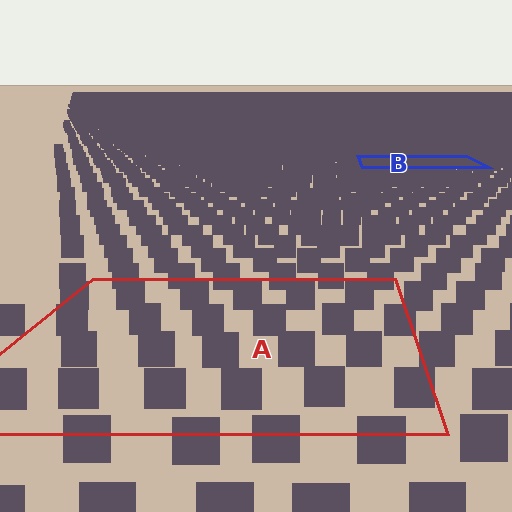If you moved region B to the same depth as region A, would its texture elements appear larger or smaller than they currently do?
They would appear larger. At a closer depth, the same texture elements are projected at a bigger on-screen size.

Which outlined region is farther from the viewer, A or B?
Region B is farther from the viewer — the texture elements inside it appear smaller and more densely packed.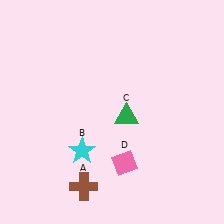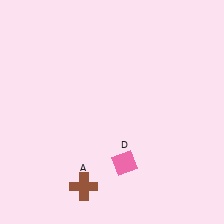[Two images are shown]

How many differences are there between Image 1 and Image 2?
There are 2 differences between the two images.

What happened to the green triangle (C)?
The green triangle (C) was removed in Image 2. It was in the bottom-right area of Image 1.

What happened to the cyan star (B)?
The cyan star (B) was removed in Image 2. It was in the bottom-left area of Image 1.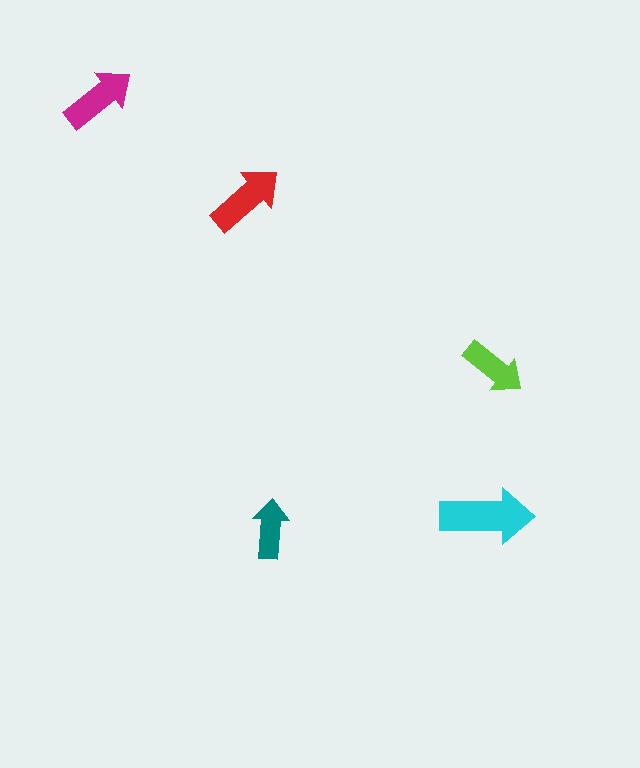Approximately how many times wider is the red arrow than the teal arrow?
About 1.5 times wider.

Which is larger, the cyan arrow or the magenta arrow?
The cyan one.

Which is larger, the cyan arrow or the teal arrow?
The cyan one.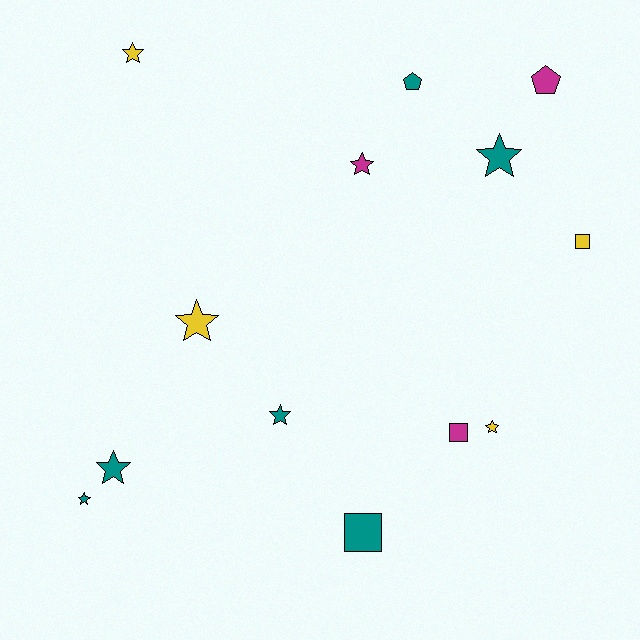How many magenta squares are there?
There is 1 magenta square.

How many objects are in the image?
There are 13 objects.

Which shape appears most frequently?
Star, with 8 objects.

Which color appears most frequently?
Teal, with 6 objects.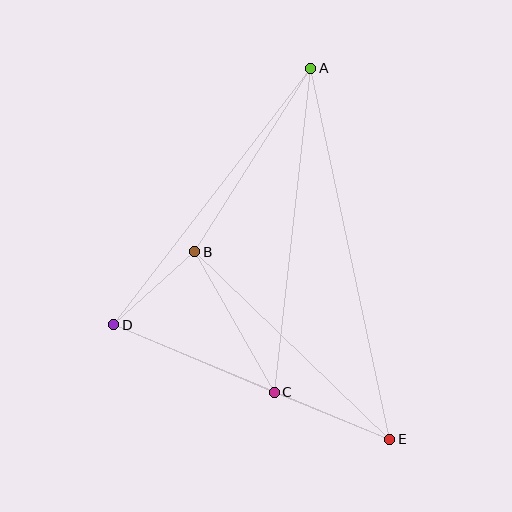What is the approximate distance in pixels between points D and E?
The distance between D and E is approximately 299 pixels.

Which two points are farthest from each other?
Points A and E are farthest from each other.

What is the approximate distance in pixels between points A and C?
The distance between A and C is approximately 327 pixels.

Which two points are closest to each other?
Points B and D are closest to each other.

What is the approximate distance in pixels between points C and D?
The distance between C and D is approximately 174 pixels.